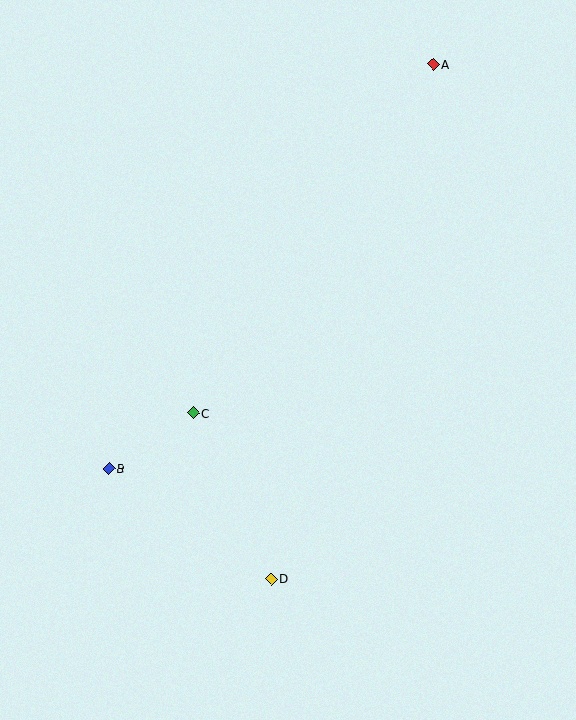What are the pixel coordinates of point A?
Point A is at (433, 65).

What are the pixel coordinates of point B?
Point B is at (109, 469).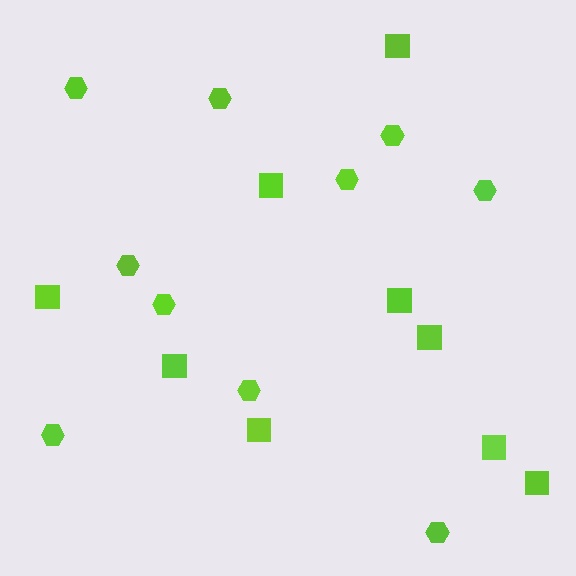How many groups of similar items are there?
There are 2 groups: one group of hexagons (10) and one group of squares (9).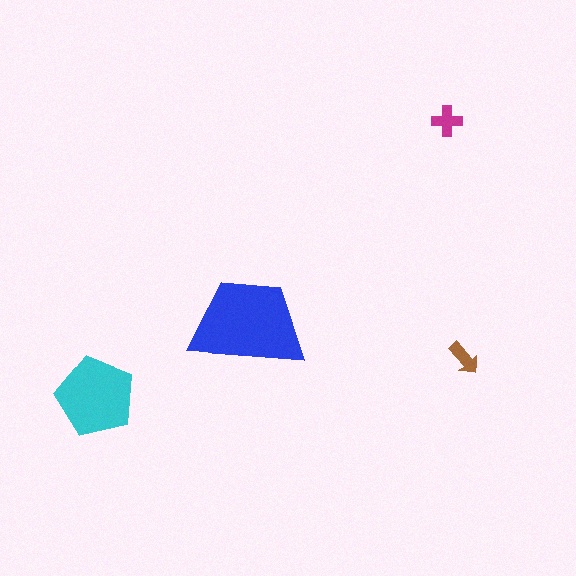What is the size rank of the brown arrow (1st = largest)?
4th.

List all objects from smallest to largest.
The brown arrow, the magenta cross, the cyan pentagon, the blue trapezoid.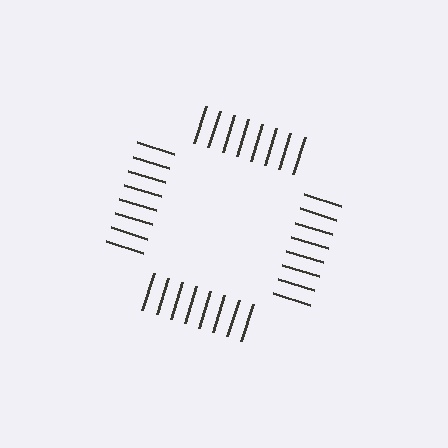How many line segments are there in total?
32 — 8 along each of the 4 edges.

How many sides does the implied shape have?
4 sides — the line-ends trace a square.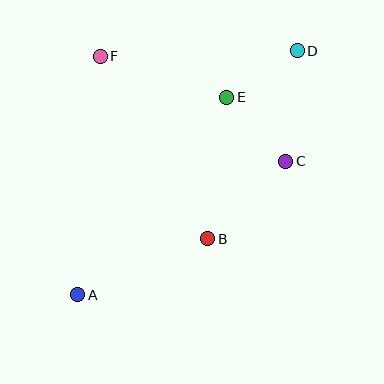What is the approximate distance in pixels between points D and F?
The distance between D and F is approximately 197 pixels.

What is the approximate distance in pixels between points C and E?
The distance between C and E is approximately 87 pixels.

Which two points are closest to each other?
Points D and E are closest to each other.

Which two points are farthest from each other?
Points A and D are farthest from each other.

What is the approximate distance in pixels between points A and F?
The distance between A and F is approximately 239 pixels.